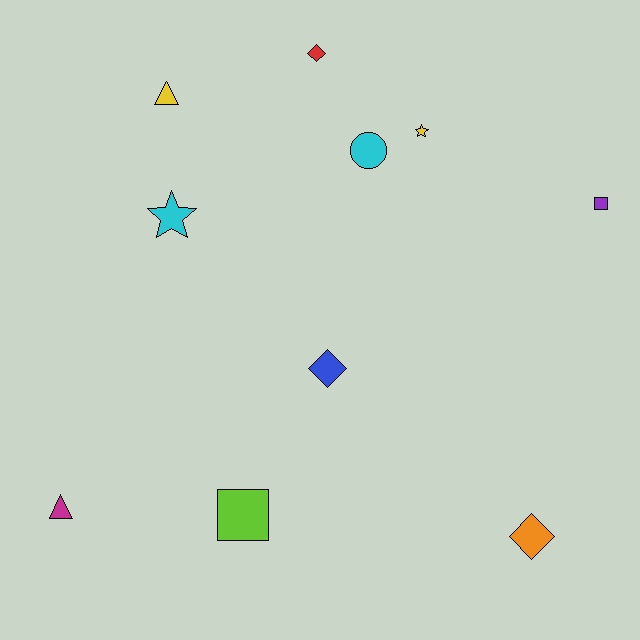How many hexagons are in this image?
There are no hexagons.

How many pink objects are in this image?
There are no pink objects.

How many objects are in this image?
There are 10 objects.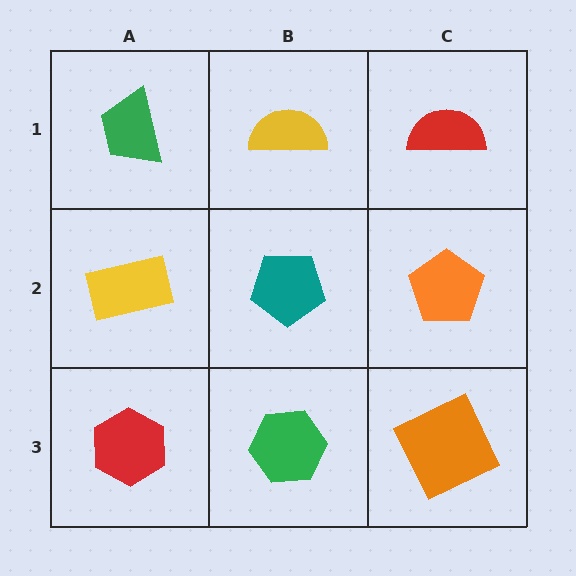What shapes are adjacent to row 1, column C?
An orange pentagon (row 2, column C), a yellow semicircle (row 1, column B).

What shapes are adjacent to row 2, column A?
A green trapezoid (row 1, column A), a red hexagon (row 3, column A), a teal pentagon (row 2, column B).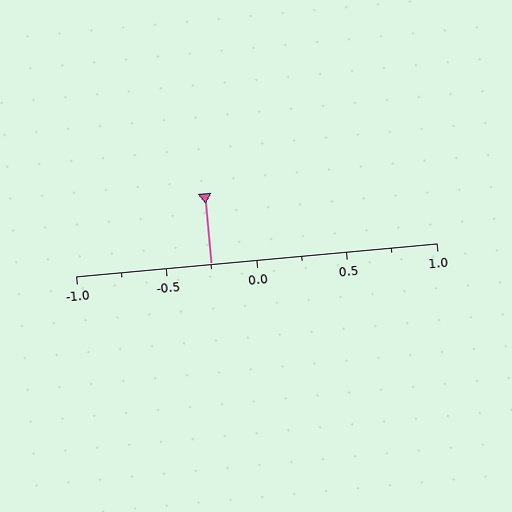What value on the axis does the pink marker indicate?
The marker indicates approximately -0.25.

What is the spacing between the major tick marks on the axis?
The major ticks are spaced 0.5 apart.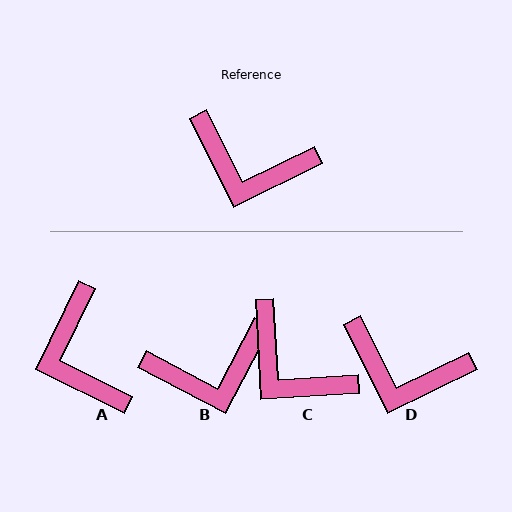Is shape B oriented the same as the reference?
No, it is off by about 36 degrees.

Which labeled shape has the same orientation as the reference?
D.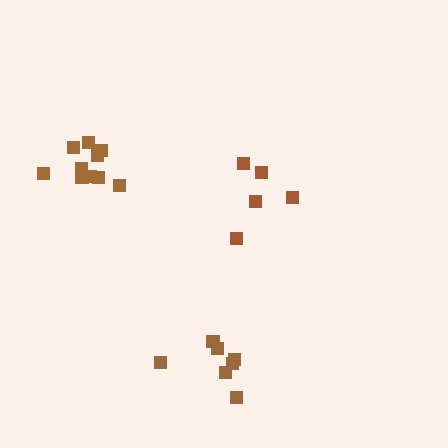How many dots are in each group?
Group 1: 10 dots, Group 2: 5 dots, Group 3: 7 dots (22 total).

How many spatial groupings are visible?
There are 3 spatial groupings.